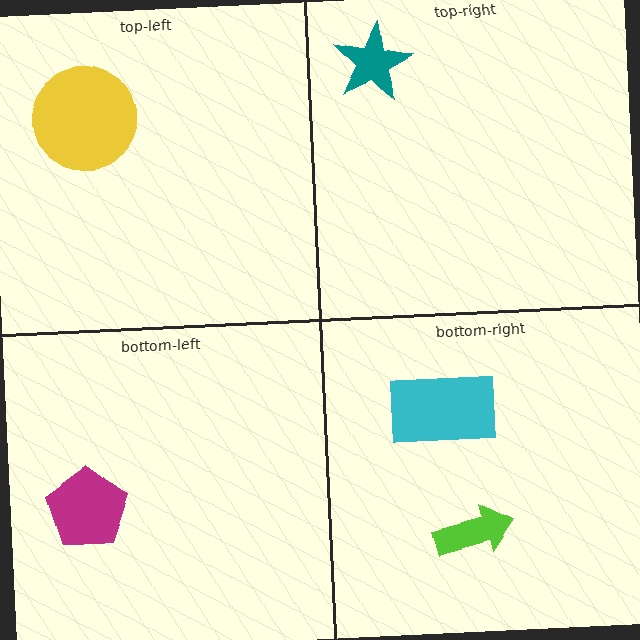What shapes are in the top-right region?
The teal star.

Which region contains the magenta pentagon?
The bottom-left region.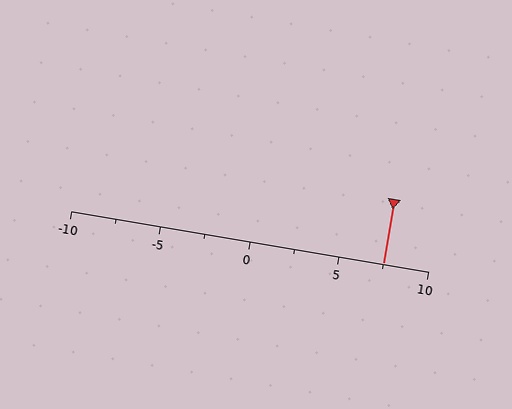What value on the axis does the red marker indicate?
The marker indicates approximately 7.5.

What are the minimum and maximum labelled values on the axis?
The axis runs from -10 to 10.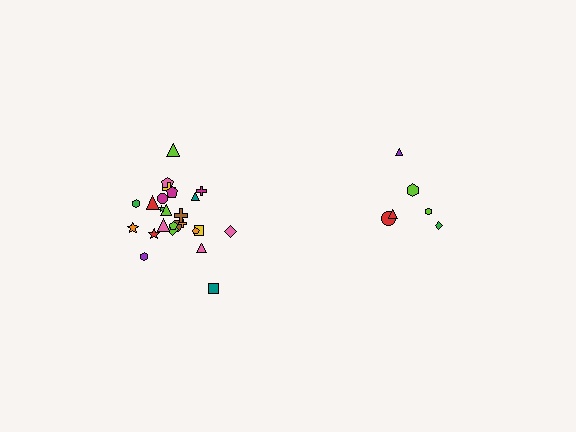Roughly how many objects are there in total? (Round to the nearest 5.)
Roughly 30 objects in total.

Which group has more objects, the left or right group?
The left group.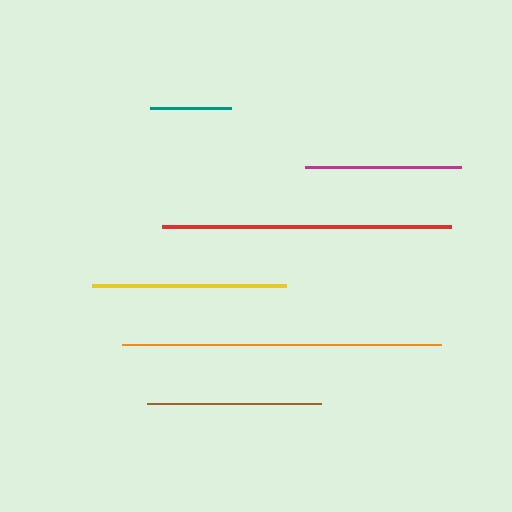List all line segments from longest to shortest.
From longest to shortest: orange, red, yellow, brown, magenta, teal.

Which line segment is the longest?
The orange line is the longest at approximately 319 pixels.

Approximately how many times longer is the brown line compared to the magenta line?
The brown line is approximately 1.1 times the length of the magenta line.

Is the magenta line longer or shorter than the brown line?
The brown line is longer than the magenta line.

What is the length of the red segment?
The red segment is approximately 289 pixels long.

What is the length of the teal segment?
The teal segment is approximately 80 pixels long.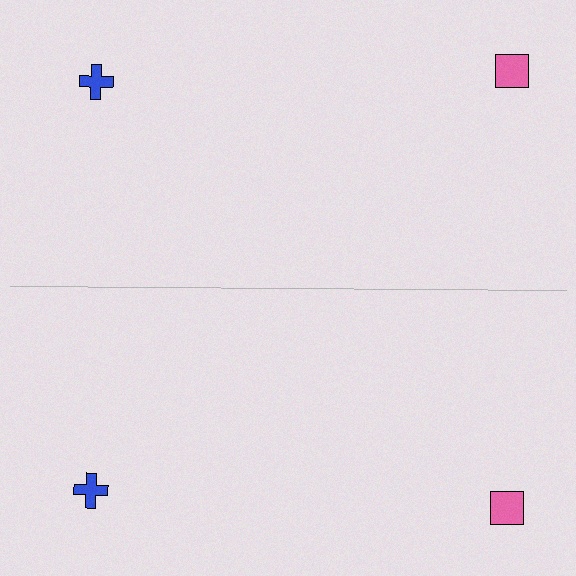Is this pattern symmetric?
Yes, this pattern has bilateral (reflection) symmetry.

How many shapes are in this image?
There are 4 shapes in this image.